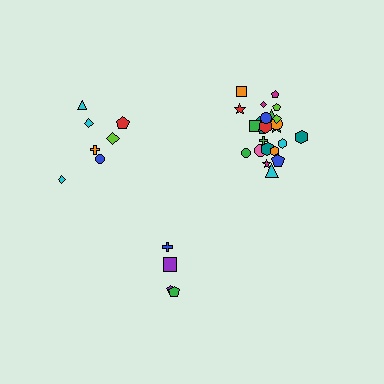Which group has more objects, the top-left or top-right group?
The top-right group.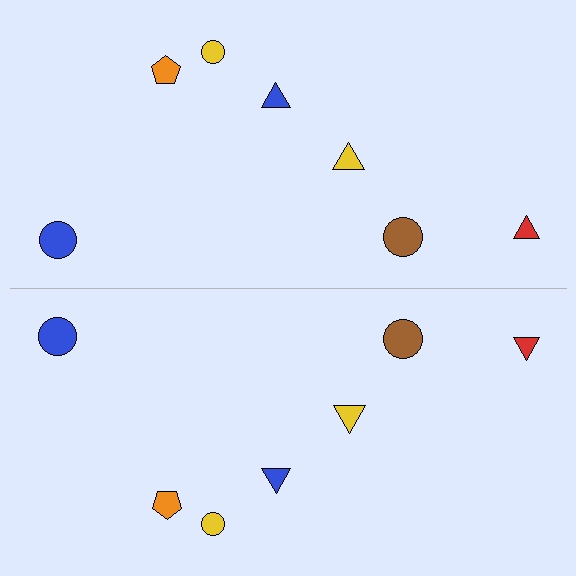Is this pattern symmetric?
Yes, this pattern has bilateral (reflection) symmetry.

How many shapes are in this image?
There are 14 shapes in this image.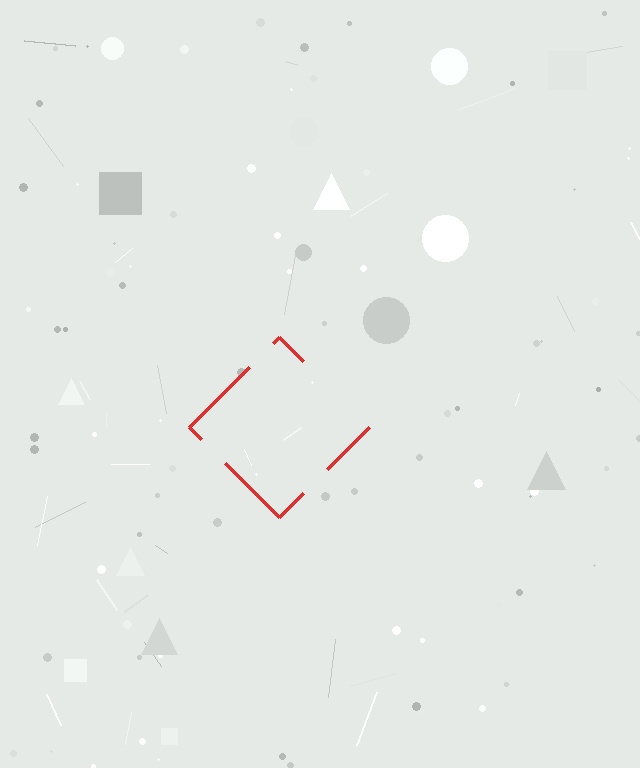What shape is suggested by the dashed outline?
The dashed outline suggests a diamond.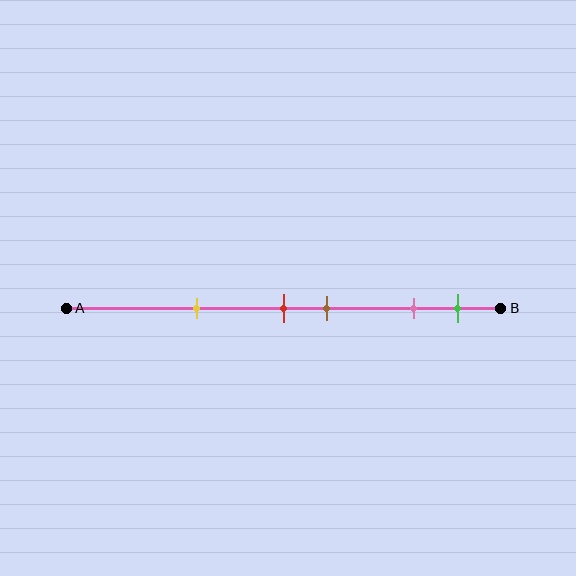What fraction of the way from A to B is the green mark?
The green mark is approximately 90% (0.9) of the way from A to B.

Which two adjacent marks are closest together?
The red and brown marks are the closest adjacent pair.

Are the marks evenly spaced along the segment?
No, the marks are not evenly spaced.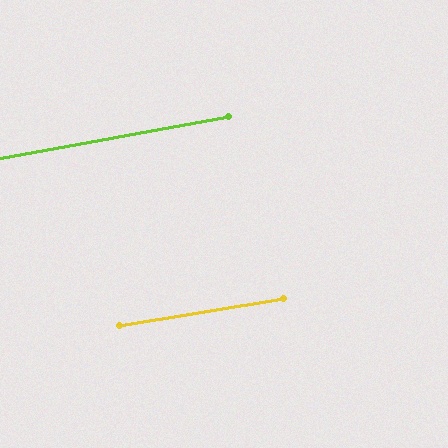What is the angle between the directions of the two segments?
Approximately 1 degree.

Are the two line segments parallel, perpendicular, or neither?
Parallel — their directions differ by only 1.0°.